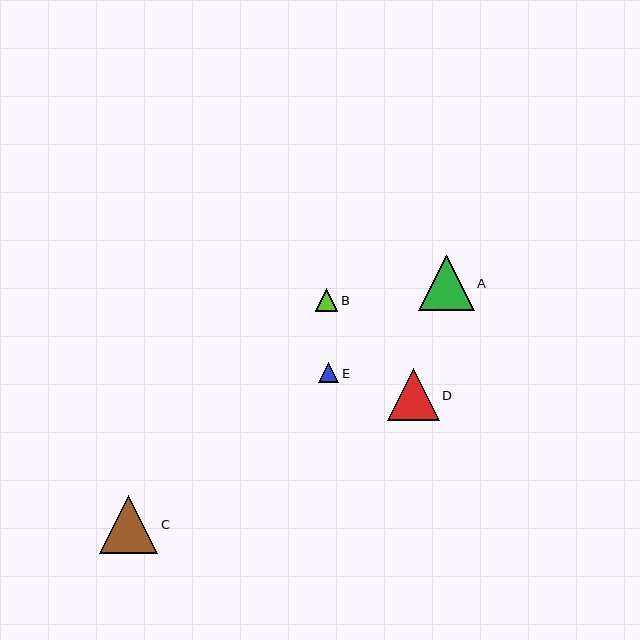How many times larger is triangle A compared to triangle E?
Triangle A is approximately 2.8 times the size of triangle E.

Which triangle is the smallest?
Triangle E is the smallest with a size of approximately 20 pixels.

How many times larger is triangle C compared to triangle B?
Triangle C is approximately 2.6 times the size of triangle B.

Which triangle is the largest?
Triangle C is the largest with a size of approximately 59 pixels.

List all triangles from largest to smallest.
From largest to smallest: C, A, D, B, E.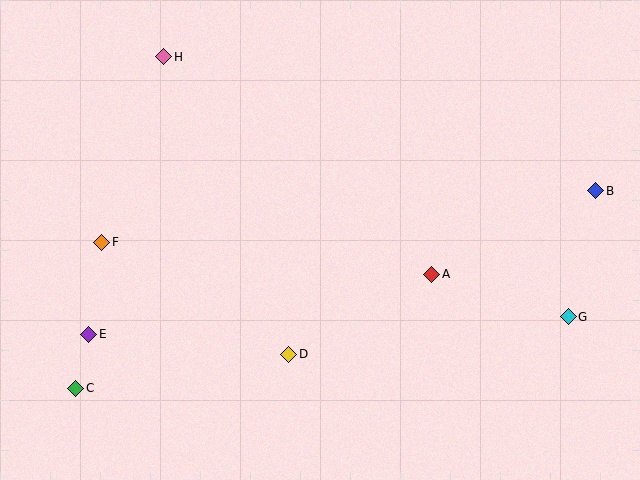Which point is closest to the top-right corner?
Point B is closest to the top-right corner.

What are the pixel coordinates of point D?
Point D is at (289, 354).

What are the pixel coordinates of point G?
Point G is at (568, 317).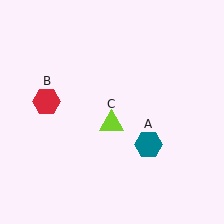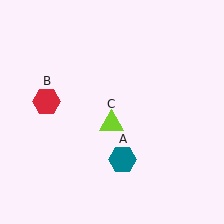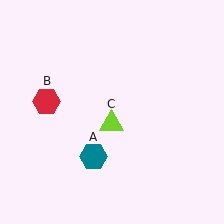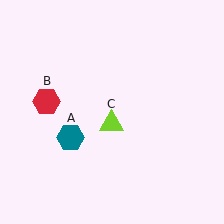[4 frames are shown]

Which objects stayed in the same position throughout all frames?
Red hexagon (object B) and lime triangle (object C) remained stationary.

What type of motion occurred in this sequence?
The teal hexagon (object A) rotated clockwise around the center of the scene.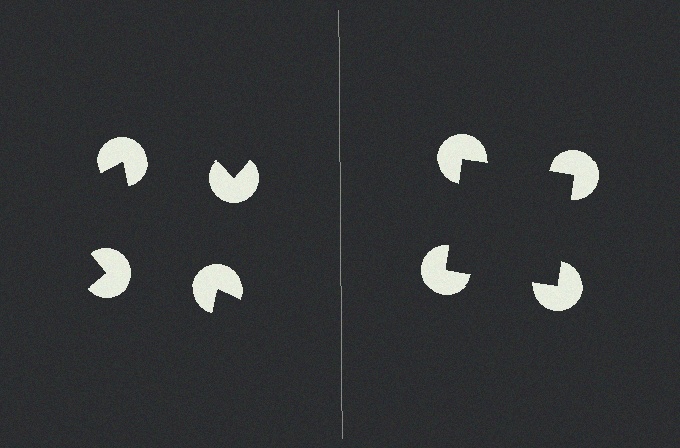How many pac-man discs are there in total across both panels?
8 — 4 on each side.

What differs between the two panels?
The pac-man discs are positioned identically on both sides; only the wedge orientations differ. On the right they align to a square; on the left they are misaligned.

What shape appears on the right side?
An illusory square.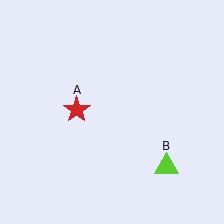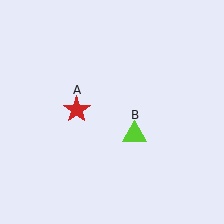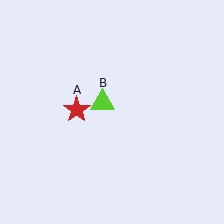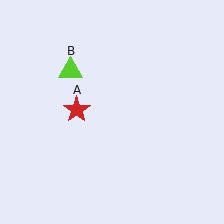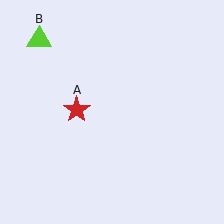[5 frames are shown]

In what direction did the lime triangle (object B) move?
The lime triangle (object B) moved up and to the left.